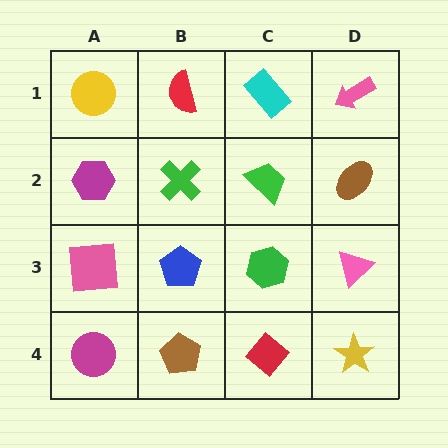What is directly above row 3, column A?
A magenta hexagon.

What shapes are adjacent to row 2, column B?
A red semicircle (row 1, column B), a blue pentagon (row 3, column B), a magenta hexagon (row 2, column A), a green trapezoid (row 2, column C).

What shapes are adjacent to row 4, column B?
A blue pentagon (row 3, column B), a magenta circle (row 4, column A), a red diamond (row 4, column C).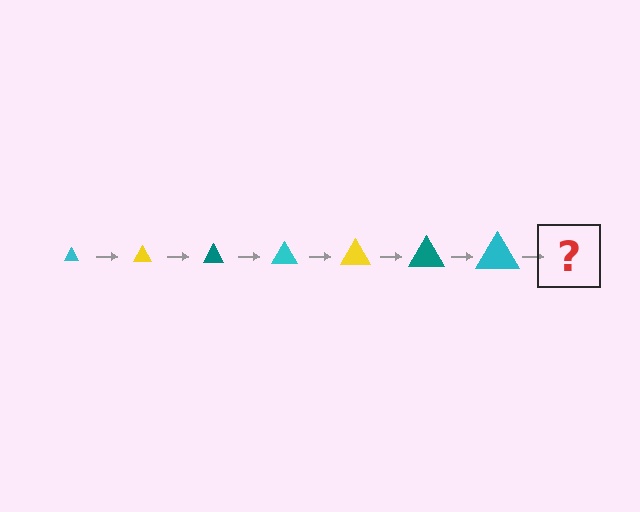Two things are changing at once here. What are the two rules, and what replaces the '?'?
The two rules are that the triangle grows larger each step and the color cycles through cyan, yellow, and teal. The '?' should be a yellow triangle, larger than the previous one.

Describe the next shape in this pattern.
It should be a yellow triangle, larger than the previous one.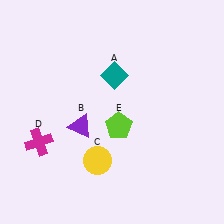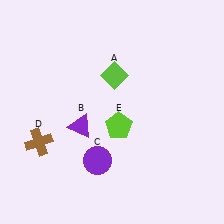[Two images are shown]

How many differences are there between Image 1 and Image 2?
There are 3 differences between the two images.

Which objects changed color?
A changed from teal to lime. C changed from yellow to purple. D changed from magenta to brown.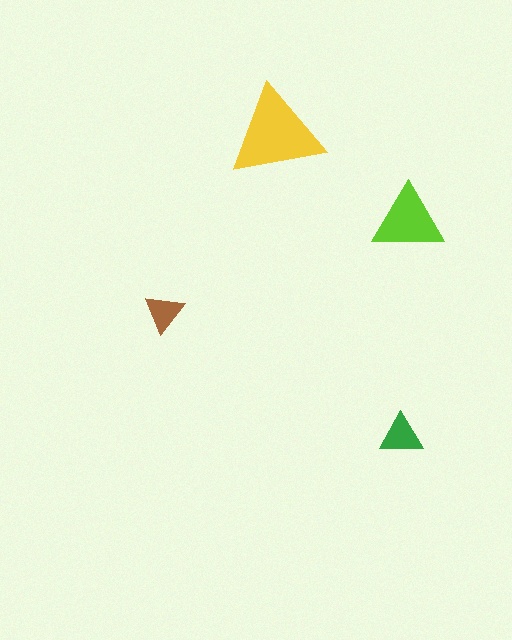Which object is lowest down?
The green triangle is bottommost.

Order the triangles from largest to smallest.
the yellow one, the lime one, the green one, the brown one.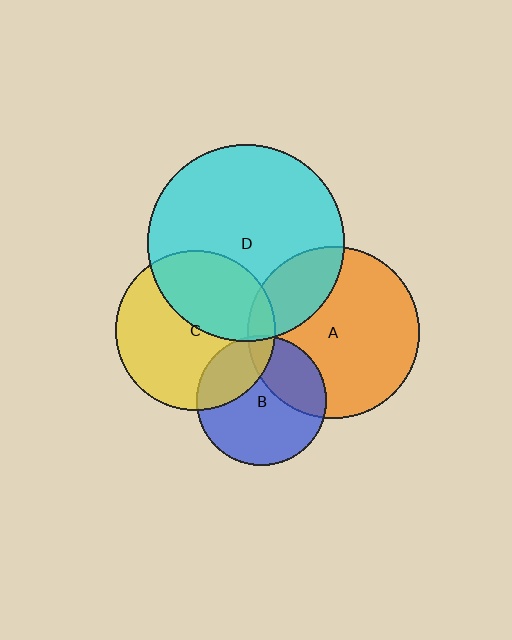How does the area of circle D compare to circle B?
Approximately 2.3 times.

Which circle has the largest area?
Circle D (cyan).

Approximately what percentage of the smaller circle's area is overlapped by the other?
Approximately 10%.